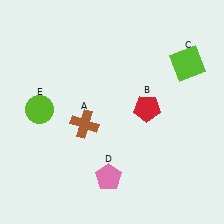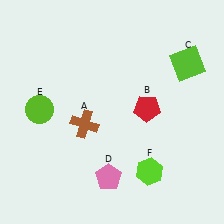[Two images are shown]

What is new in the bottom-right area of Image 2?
A lime hexagon (F) was added in the bottom-right area of Image 2.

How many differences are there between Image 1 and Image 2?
There is 1 difference between the two images.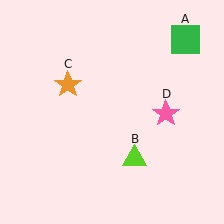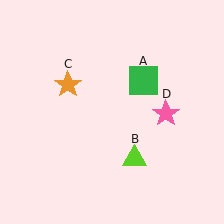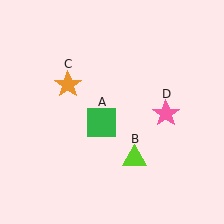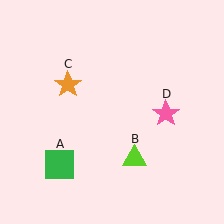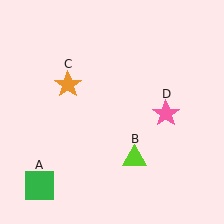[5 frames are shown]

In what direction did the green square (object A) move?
The green square (object A) moved down and to the left.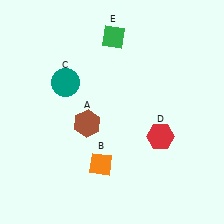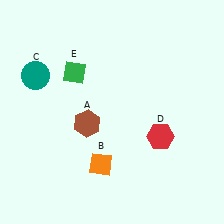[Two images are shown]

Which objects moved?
The objects that moved are: the teal circle (C), the green diamond (E).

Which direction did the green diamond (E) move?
The green diamond (E) moved left.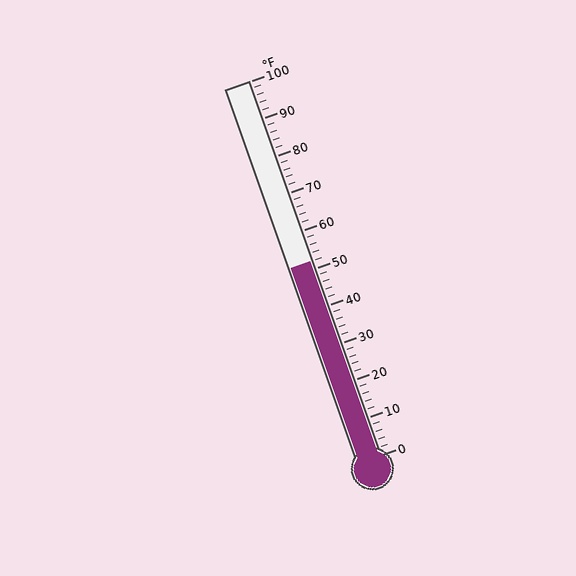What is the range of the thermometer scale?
The thermometer scale ranges from 0°F to 100°F.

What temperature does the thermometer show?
The thermometer shows approximately 52°F.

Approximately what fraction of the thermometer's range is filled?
The thermometer is filled to approximately 50% of its range.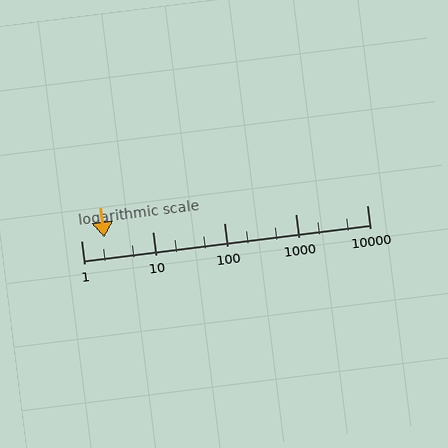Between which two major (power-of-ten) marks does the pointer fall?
The pointer is between 1 and 10.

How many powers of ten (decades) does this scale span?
The scale spans 4 decades, from 1 to 10000.